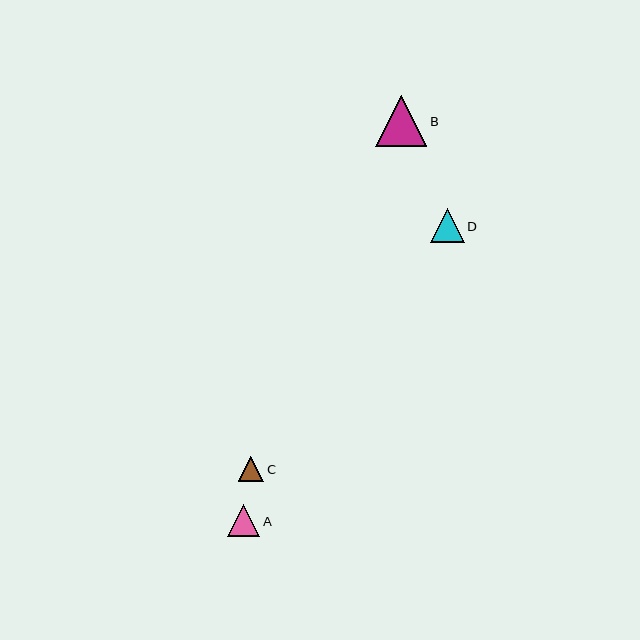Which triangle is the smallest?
Triangle C is the smallest with a size of approximately 25 pixels.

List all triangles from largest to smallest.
From largest to smallest: B, D, A, C.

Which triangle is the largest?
Triangle B is the largest with a size of approximately 51 pixels.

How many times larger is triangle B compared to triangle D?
Triangle B is approximately 1.5 times the size of triangle D.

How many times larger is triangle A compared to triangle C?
Triangle A is approximately 1.3 times the size of triangle C.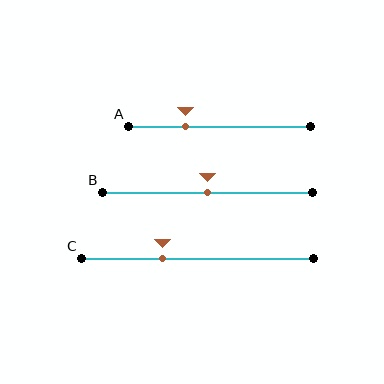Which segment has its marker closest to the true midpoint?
Segment B has its marker closest to the true midpoint.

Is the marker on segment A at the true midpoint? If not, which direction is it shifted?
No, the marker on segment A is shifted to the left by about 19% of the segment length.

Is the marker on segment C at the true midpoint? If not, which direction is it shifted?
No, the marker on segment C is shifted to the left by about 15% of the segment length.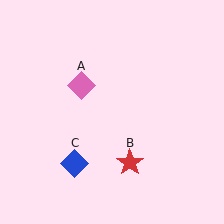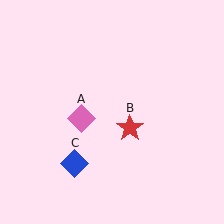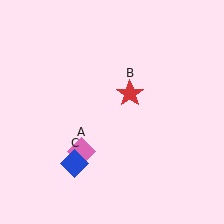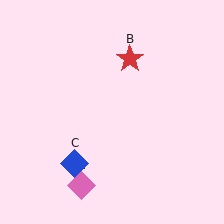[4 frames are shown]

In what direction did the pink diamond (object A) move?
The pink diamond (object A) moved down.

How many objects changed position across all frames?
2 objects changed position: pink diamond (object A), red star (object B).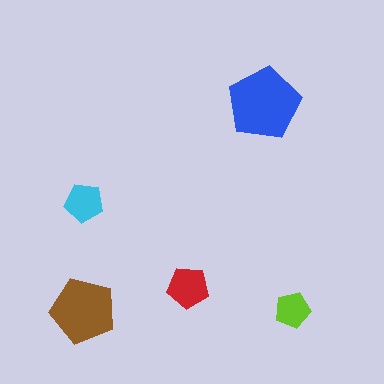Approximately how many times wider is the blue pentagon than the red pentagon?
About 2 times wider.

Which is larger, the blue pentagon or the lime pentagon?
The blue one.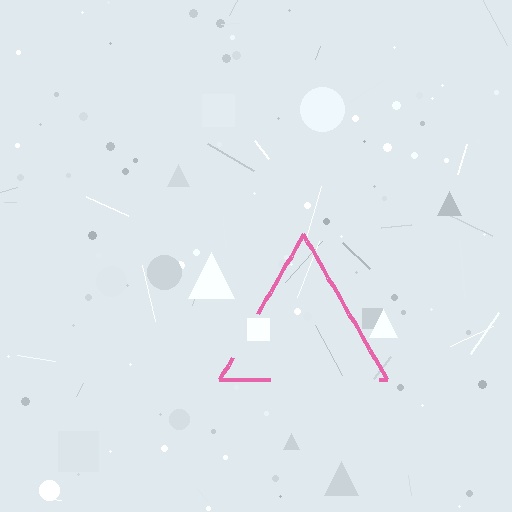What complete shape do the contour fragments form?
The contour fragments form a triangle.